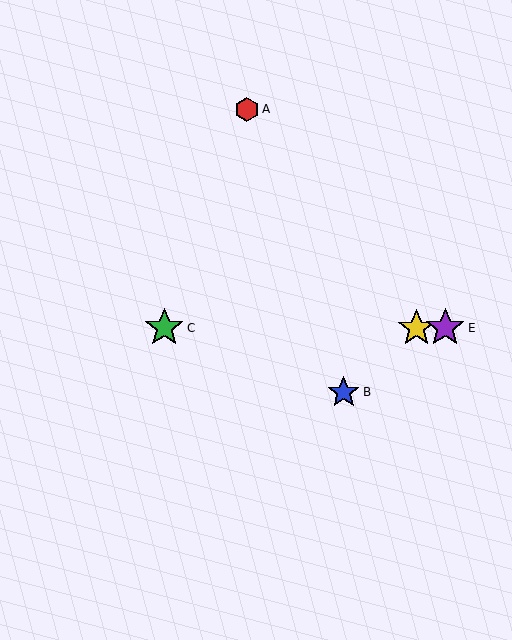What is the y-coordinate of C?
Object C is at y≈328.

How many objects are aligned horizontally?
3 objects (C, D, E) are aligned horizontally.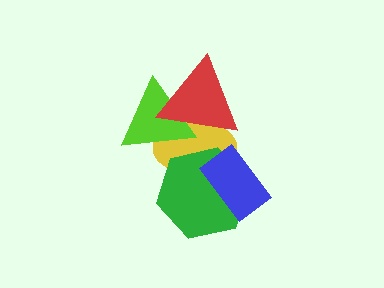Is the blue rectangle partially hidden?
No, no other shape covers it.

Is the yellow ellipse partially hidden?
Yes, it is partially covered by another shape.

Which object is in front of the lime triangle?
The red triangle is in front of the lime triangle.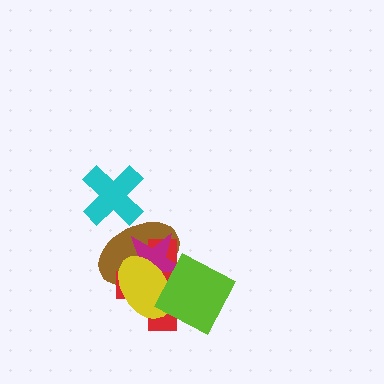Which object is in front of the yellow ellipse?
The lime square is in front of the yellow ellipse.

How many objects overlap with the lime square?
3 objects overlap with the lime square.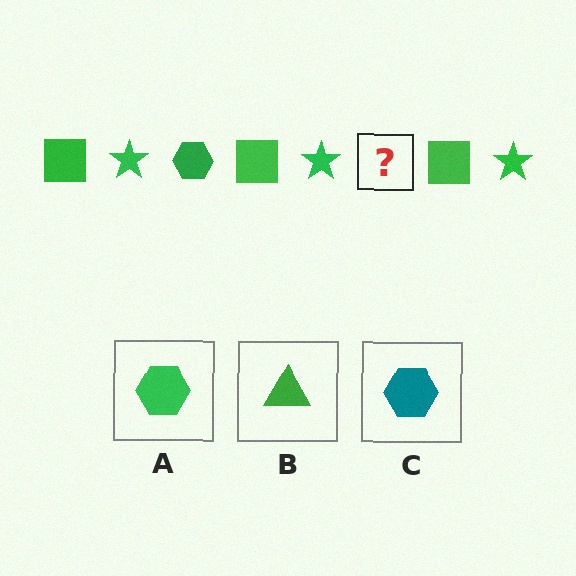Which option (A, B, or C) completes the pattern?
A.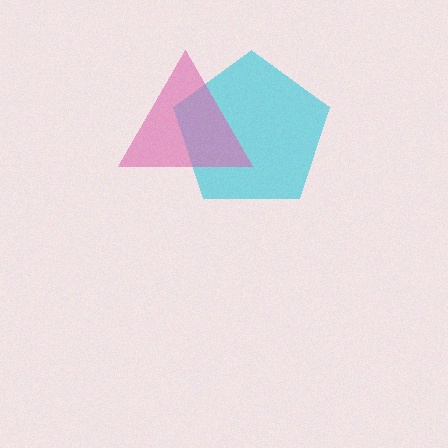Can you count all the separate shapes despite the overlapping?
Yes, there are 2 separate shapes.